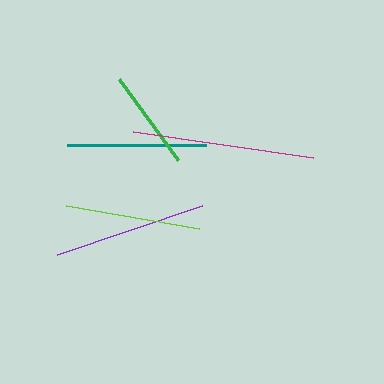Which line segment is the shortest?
The green line is the shortest at approximately 100 pixels.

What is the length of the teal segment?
The teal segment is approximately 139 pixels long.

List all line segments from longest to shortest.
From longest to shortest: magenta, purple, teal, lime, green.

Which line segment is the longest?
The magenta line is the longest at approximately 182 pixels.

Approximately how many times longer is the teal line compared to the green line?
The teal line is approximately 1.4 times the length of the green line.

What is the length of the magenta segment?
The magenta segment is approximately 182 pixels long.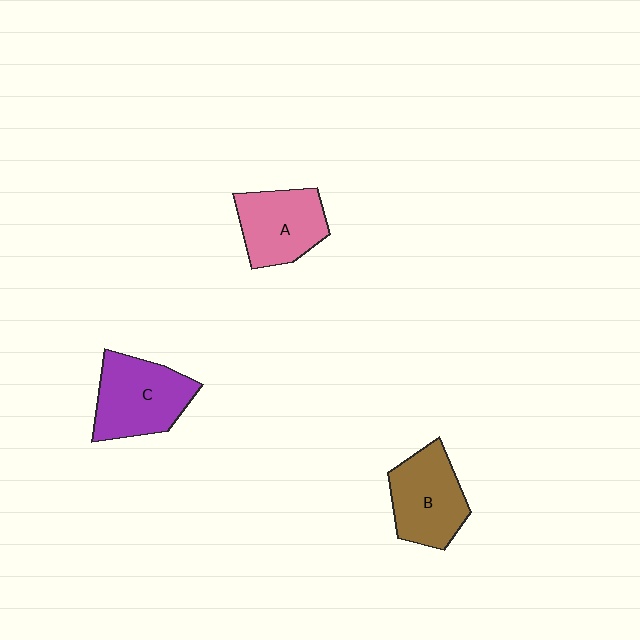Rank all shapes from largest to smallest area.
From largest to smallest: C (purple), B (brown), A (pink).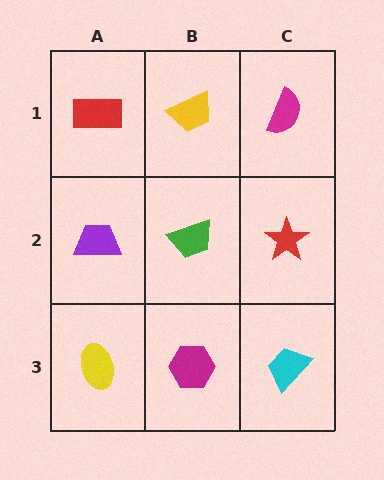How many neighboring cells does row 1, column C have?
2.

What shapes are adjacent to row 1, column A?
A purple trapezoid (row 2, column A), a yellow trapezoid (row 1, column B).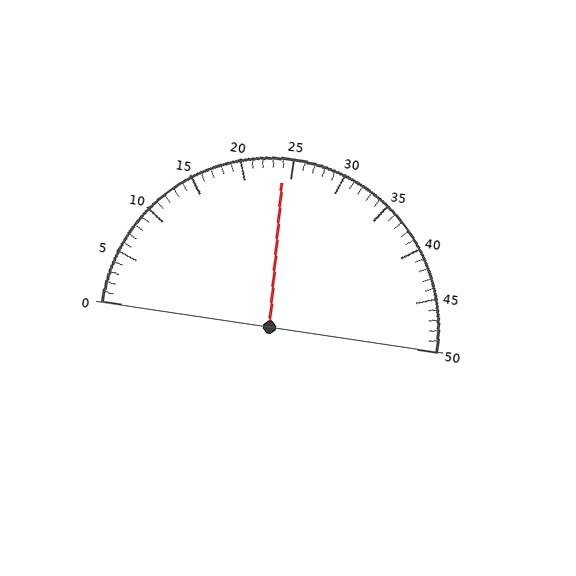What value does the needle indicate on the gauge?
The needle indicates approximately 24.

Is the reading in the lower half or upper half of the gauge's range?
The reading is in the lower half of the range (0 to 50).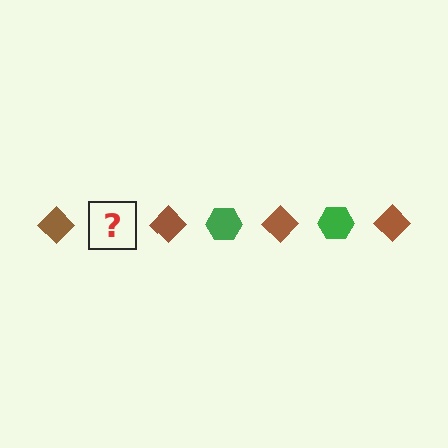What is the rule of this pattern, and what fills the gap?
The rule is that the pattern alternates between brown diamond and green hexagon. The gap should be filled with a green hexagon.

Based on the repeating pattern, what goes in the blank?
The blank should be a green hexagon.